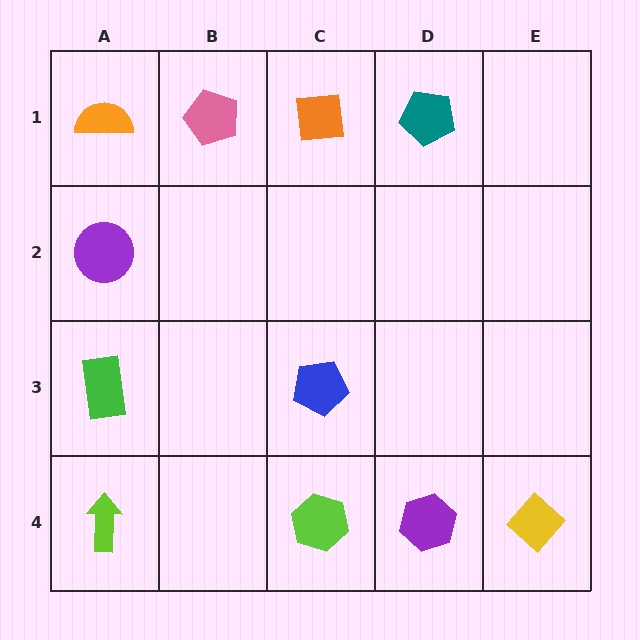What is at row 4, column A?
A lime arrow.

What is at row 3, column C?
A blue pentagon.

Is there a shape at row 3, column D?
No, that cell is empty.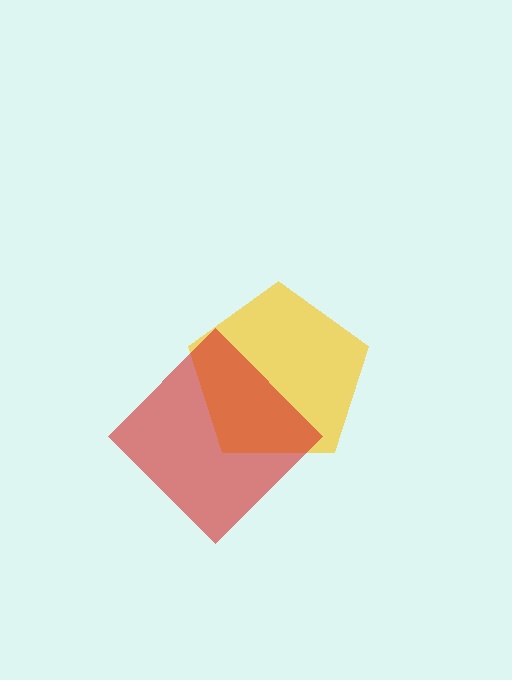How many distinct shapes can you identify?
There are 2 distinct shapes: a yellow pentagon, a red diamond.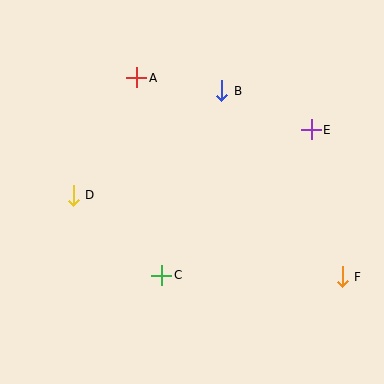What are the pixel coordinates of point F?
Point F is at (342, 277).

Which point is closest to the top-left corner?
Point A is closest to the top-left corner.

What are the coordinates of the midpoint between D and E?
The midpoint between D and E is at (192, 163).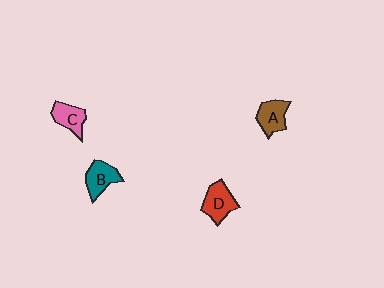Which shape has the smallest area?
Shape C (pink).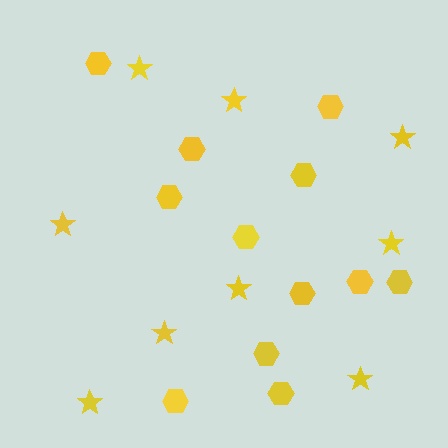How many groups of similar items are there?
There are 2 groups: one group of hexagons (12) and one group of stars (9).